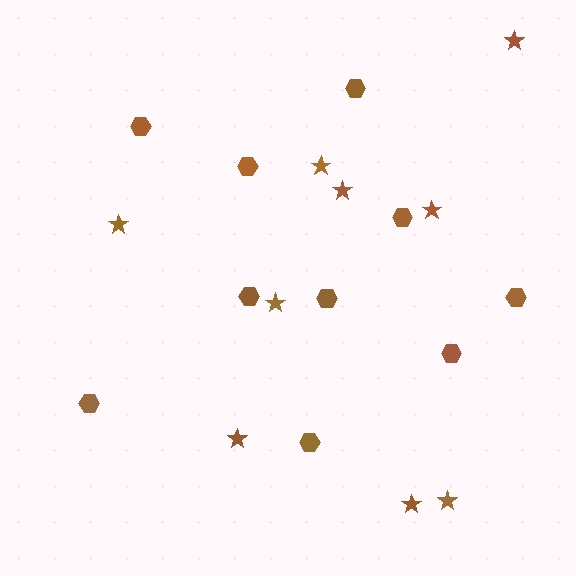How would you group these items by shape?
There are 2 groups: one group of stars (9) and one group of hexagons (10).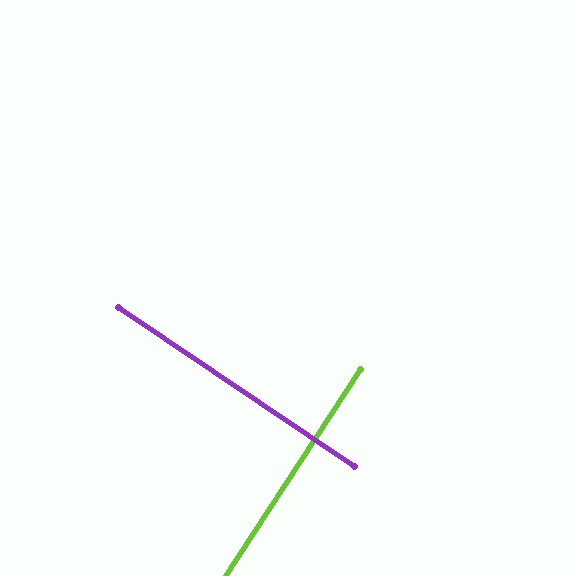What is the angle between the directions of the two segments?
Approximately 89 degrees.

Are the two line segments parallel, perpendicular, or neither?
Perpendicular — they meet at approximately 89°.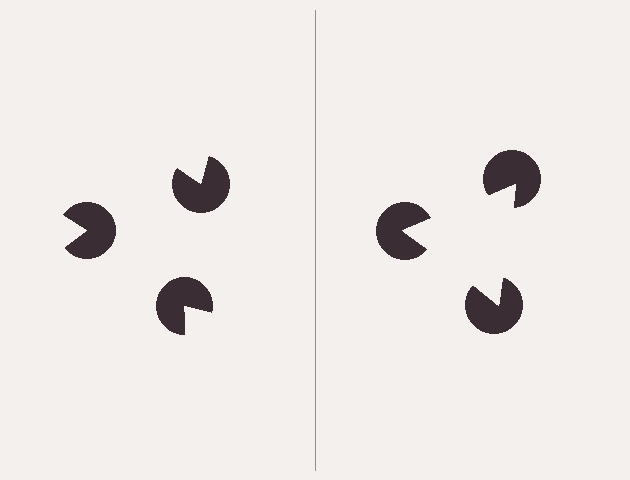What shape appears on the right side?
An illusory triangle.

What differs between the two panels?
The pac-man discs are positioned identically on both sides; only the wedge orientations differ. On the right they align to a triangle; on the left they are misaligned.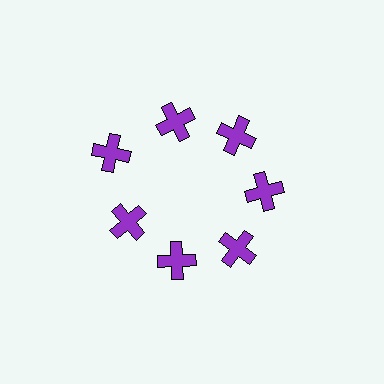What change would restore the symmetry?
The symmetry would be restored by moving it inward, back onto the ring so that all 7 crosses sit at equal angles and equal distance from the center.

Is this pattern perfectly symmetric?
No. The 7 purple crosses are arranged in a ring, but one element near the 10 o'clock position is pushed outward from the center, breaking the 7-fold rotational symmetry.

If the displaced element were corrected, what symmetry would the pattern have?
It would have 7-fold rotational symmetry — the pattern would map onto itself every 51 degrees.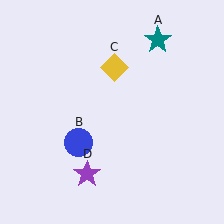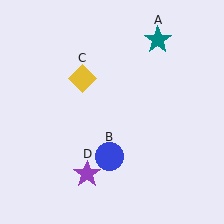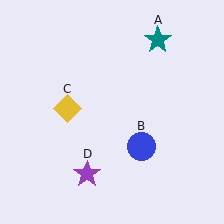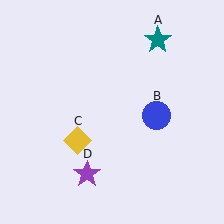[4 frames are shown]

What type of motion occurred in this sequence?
The blue circle (object B), yellow diamond (object C) rotated counterclockwise around the center of the scene.